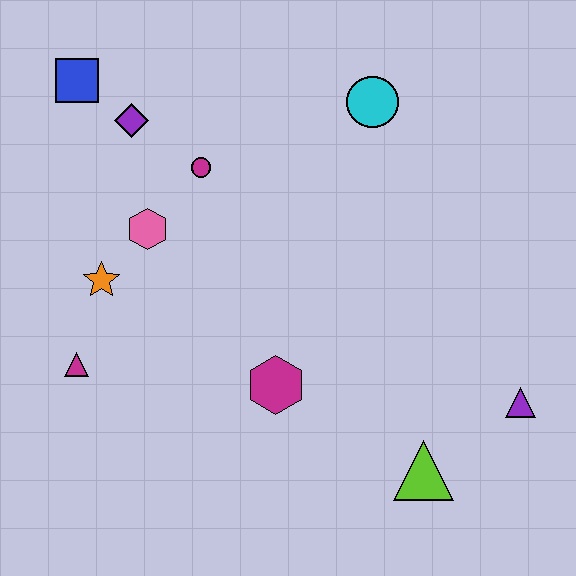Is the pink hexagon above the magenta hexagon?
Yes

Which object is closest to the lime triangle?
The purple triangle is closest to the lime triangle.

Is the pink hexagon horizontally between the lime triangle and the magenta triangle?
Yes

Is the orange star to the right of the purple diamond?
No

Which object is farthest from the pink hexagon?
The purple triangle is farthest from the pink hexagon.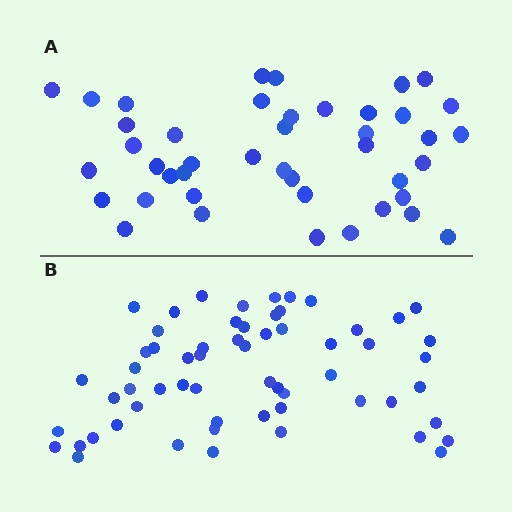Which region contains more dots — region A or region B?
Region B (the bottom region) has more dots.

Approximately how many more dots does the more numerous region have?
Region B has approximately 15 more dots than region A.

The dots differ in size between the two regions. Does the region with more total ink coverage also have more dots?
No. Region A has more total ink coverage because its dots are larger, but region B actually contains more individual dots. Total area can be misleading — the number of items is what matters here.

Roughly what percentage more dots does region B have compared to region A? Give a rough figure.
About 40% more.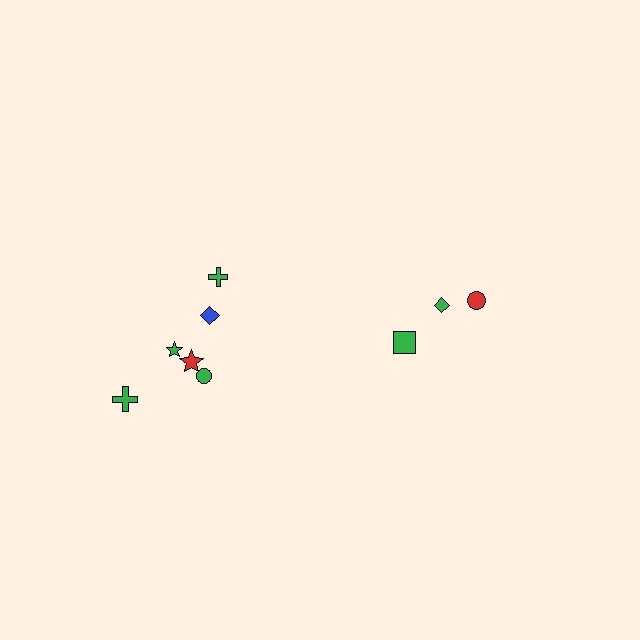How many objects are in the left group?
There are 6 objects.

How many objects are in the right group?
There are 3 objects.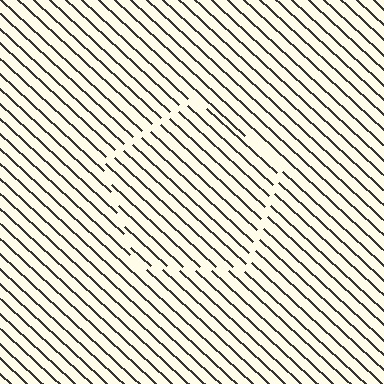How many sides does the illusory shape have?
5 sides — the line-ends trace a pentagon.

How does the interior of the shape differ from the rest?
The interior of the shape contains the same grating, shifted by half a period — the contour is defined by the phase discontinuity where line-ends from the inner and outer gratings abut.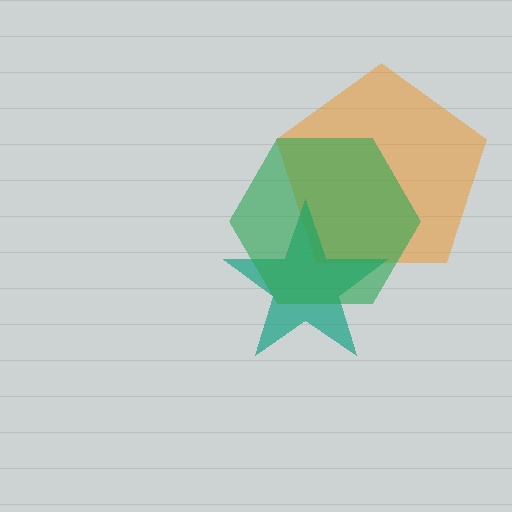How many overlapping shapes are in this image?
There are 3 overlapping shapes in the image.